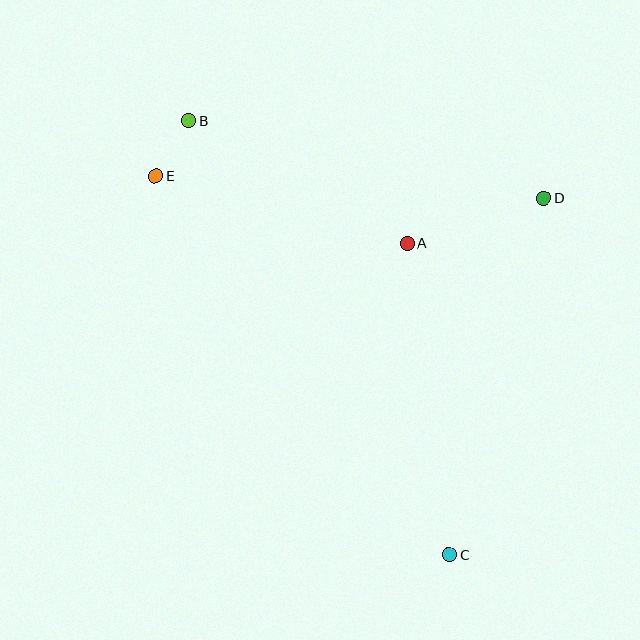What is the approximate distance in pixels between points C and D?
The distance between C and D is approximately 369 pixels.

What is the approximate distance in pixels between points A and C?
The distance between A and C is approximately 314 pixels.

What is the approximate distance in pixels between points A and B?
The distance between A and B is approximately 250 pixels.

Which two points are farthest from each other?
Points B and C are farthest from each other.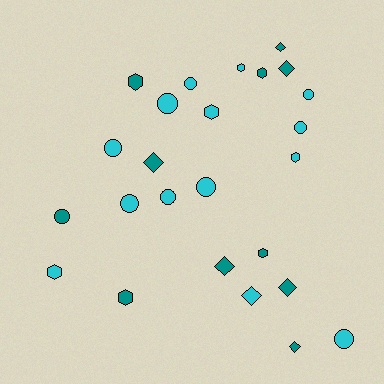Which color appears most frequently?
Cyan, with 14 objects.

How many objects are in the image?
There are 25 objects.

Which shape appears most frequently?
Circle, with 10 objects.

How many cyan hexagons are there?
There are 4 cyan hexagons.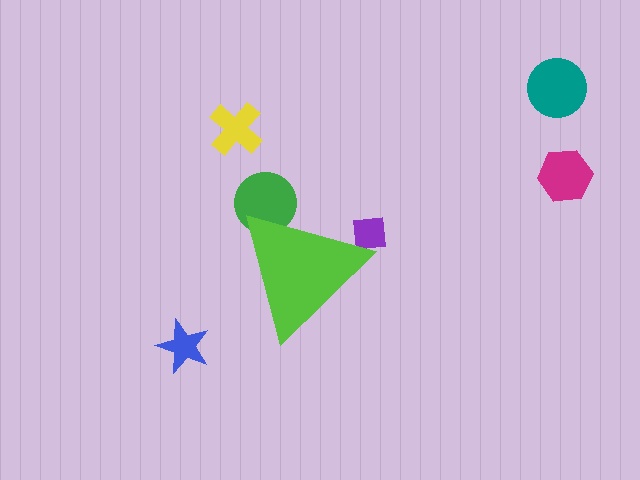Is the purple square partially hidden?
Yes, the purple square is partially hidden behind the lime triangle.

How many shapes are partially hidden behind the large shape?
2 shapes are partially hidden.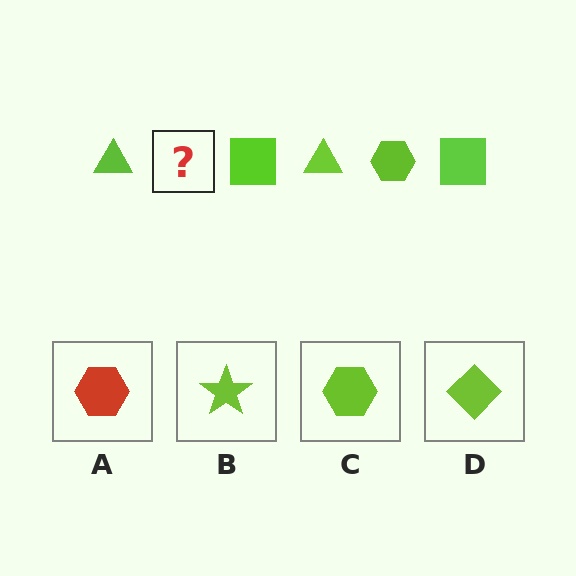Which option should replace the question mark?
Option C.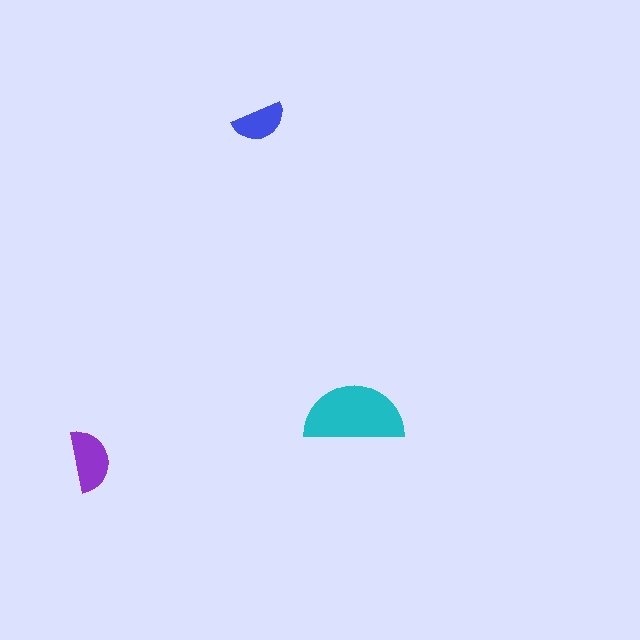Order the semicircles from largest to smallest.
the cyan one, the purple one, the blue one.